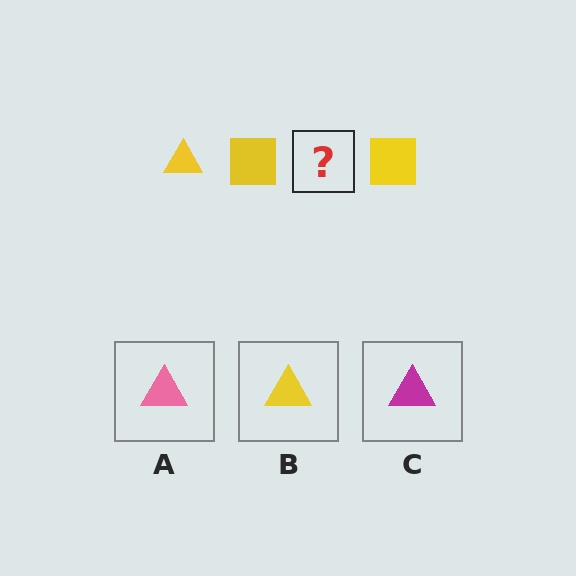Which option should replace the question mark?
Option B.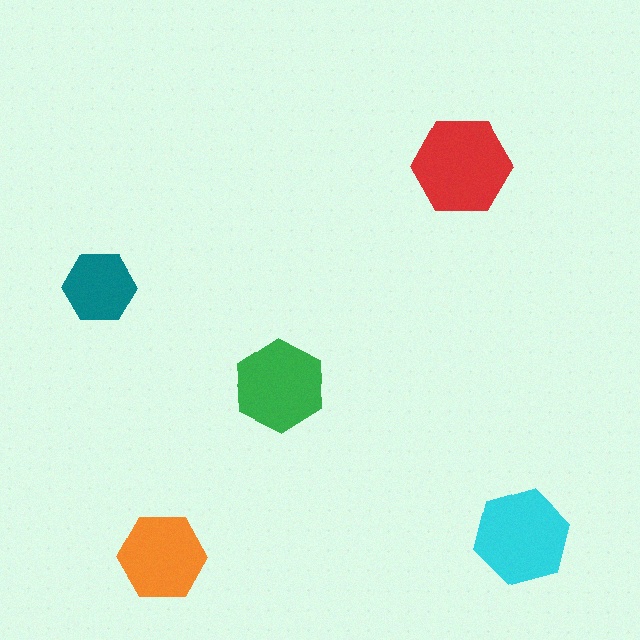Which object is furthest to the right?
The cyan hexagon is rightmost.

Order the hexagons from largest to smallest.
the red one, the cyan one, the green one, the orange one, the teal one.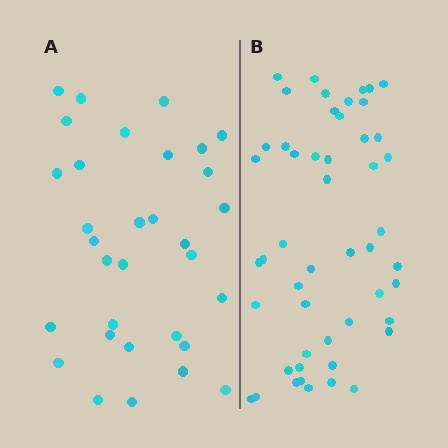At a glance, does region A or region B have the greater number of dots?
Region B (the right region) has more dots.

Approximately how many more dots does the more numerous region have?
Region B has approximately 20 more dots than region A.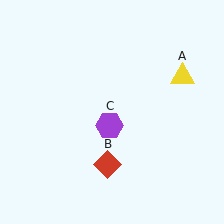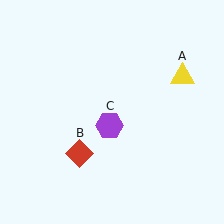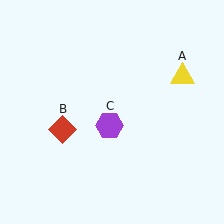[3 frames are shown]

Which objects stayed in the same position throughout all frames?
Yellow triangle (object A) and purple hexagon (object C) remained stationary.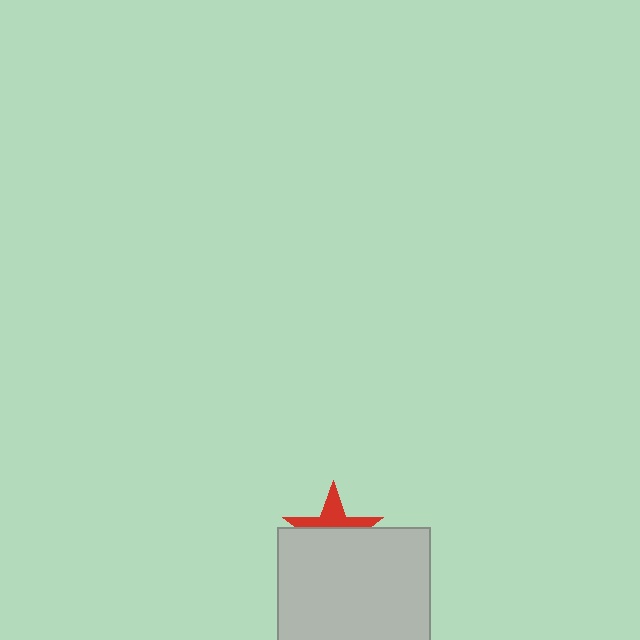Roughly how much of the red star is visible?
A small part of it is visible (roughly 42%).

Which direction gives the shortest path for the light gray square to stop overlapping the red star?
Moving down gives the shortest separation.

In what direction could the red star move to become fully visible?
The red star could move up. That would shift it out from behind the light gray square entirely.